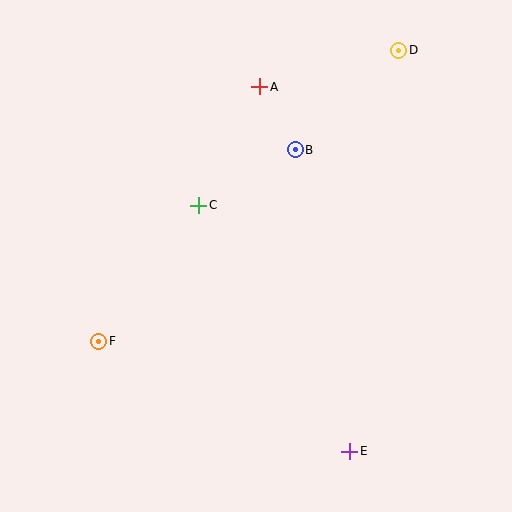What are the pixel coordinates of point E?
Point E is at (350, 451).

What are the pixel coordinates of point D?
Point D is at (399, 50).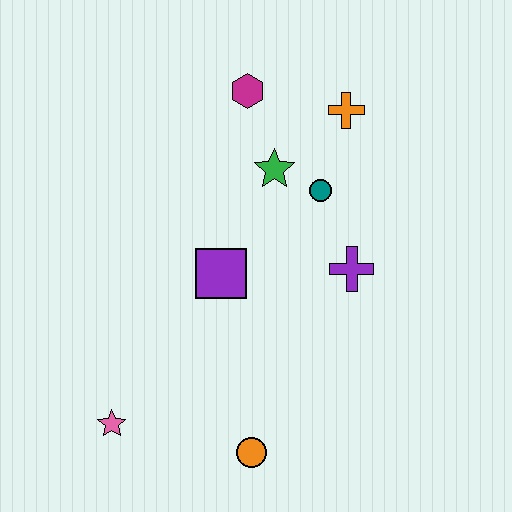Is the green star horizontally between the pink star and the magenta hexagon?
No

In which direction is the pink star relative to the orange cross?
The pink star is below the orange cross.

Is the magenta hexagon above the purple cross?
Yes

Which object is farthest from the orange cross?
The pink star is farthest from the orange cross.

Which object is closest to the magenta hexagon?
The green star is closest to the magenta hexagon.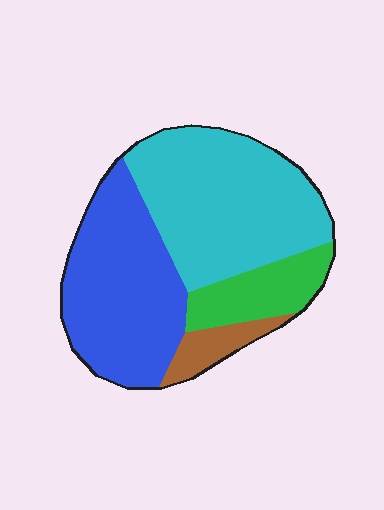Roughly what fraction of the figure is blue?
Blue takes up about three eighths (3/8) of the figure.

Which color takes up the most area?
Cyan, at roughly 45%.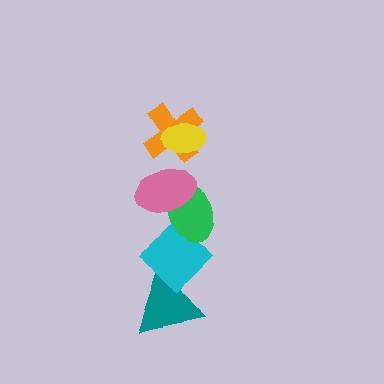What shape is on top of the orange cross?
The yellow ellipse is on top of the orange cross.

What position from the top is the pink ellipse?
The pink ellipse is 3rd from the top.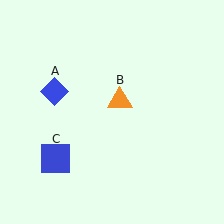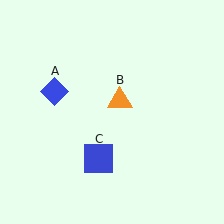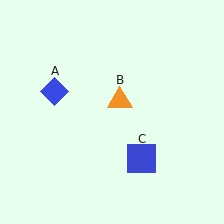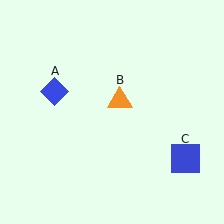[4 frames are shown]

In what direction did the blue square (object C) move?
The blue square (object C) moved right.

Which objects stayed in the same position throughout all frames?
Blue diamond (object A) and orange triangle (object B) remained stationary.